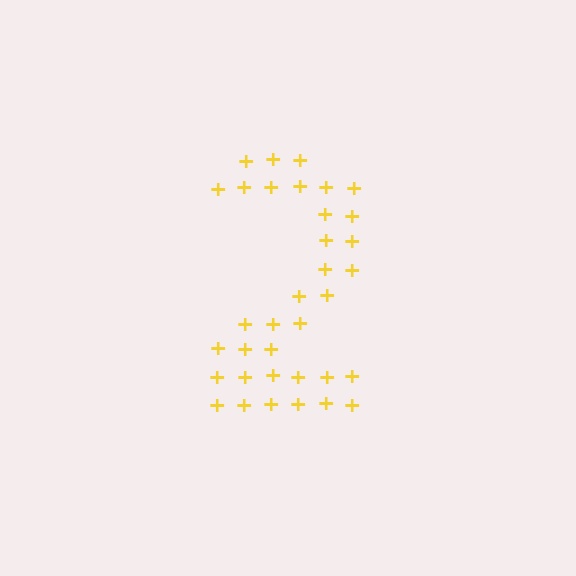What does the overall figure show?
The overall figure shows the digit 2.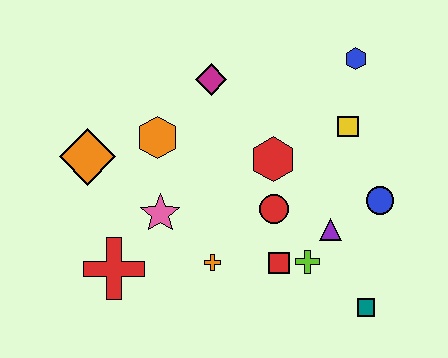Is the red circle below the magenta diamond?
Yes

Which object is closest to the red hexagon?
The red circle is closest to the red hexagon.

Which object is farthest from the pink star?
The blue hexagon is farthest from the pink star.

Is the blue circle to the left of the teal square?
No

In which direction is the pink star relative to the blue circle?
The pink star is to the left of the blue circle.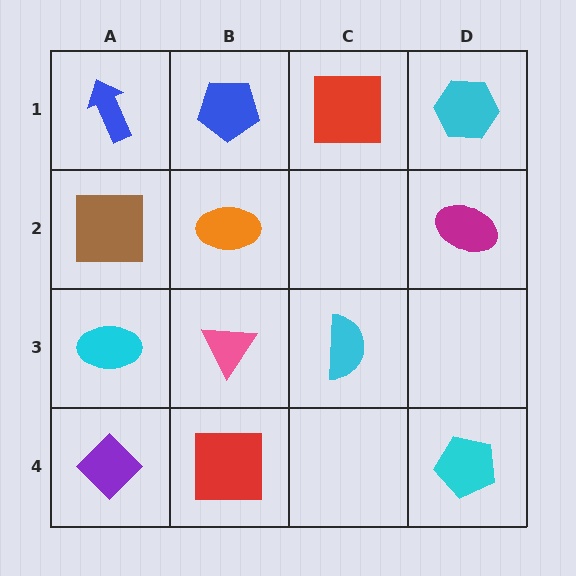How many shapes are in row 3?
3 shapes.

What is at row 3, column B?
A pink triangle.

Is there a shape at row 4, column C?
No, that cell is empty.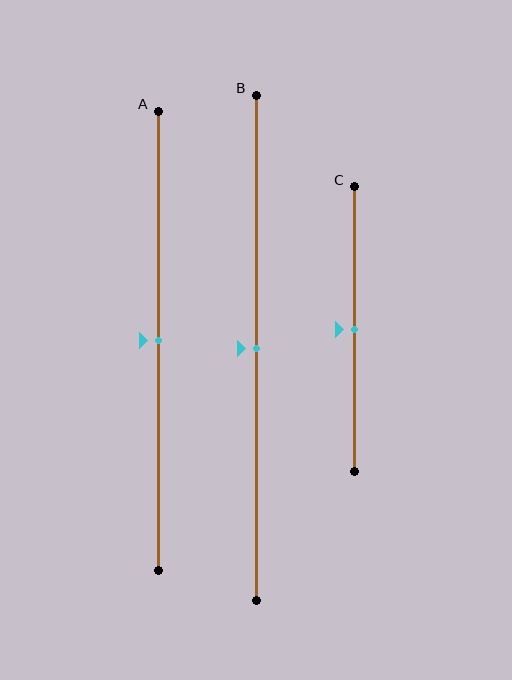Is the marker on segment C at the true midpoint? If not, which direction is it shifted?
Yes, the marker on segment C is at the true midpoint.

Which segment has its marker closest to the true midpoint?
Segment A has its marker closest to the true midpoint.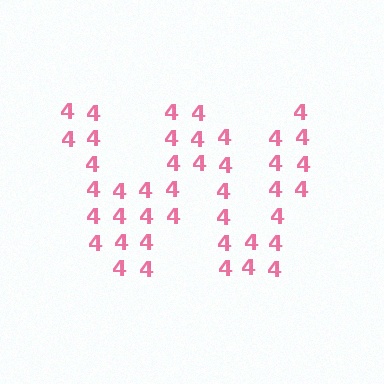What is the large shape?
The large shape is the letter W.